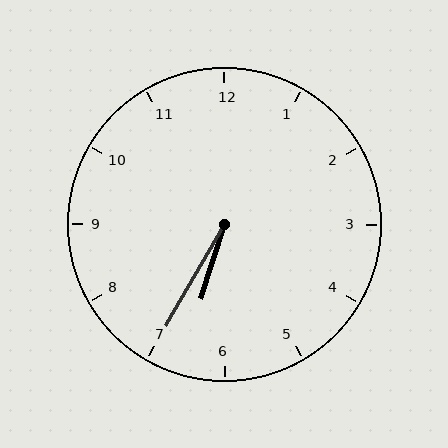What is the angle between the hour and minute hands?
Approximately 12 degrees.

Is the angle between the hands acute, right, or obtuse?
It is acute.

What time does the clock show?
6:35.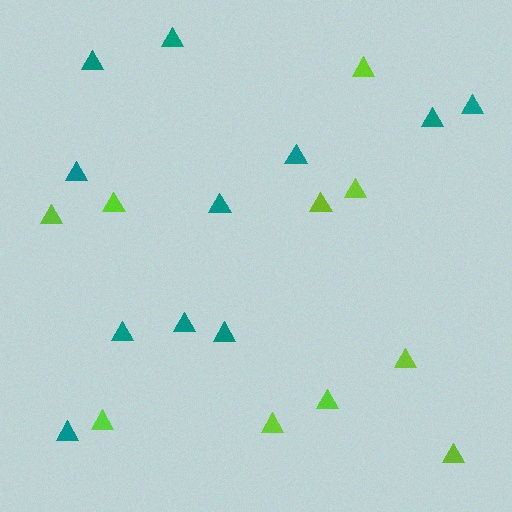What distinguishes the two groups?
There are 2 groups: one group of lime triangles (10) and one group of teal triangles (11).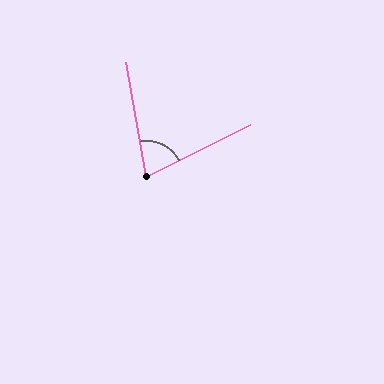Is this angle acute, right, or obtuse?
It is acute.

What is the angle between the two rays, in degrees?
Approximately 73 degrees.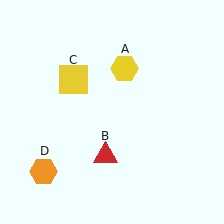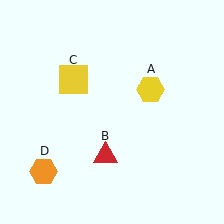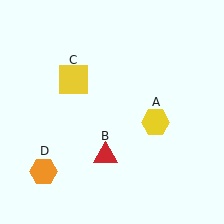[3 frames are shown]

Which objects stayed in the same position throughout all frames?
Red triangle (object B) and yellow square (object C) and orange hexagon (object D) remained stationary.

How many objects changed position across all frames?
1 object changed position: yellow hexagon (object A).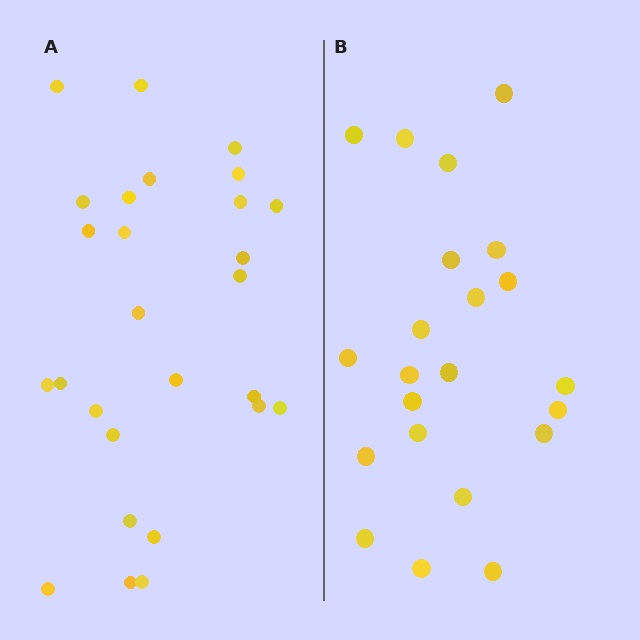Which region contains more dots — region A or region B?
Region A (the left region) has more dots.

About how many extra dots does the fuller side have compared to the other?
Region A has about 5 more dots than region B.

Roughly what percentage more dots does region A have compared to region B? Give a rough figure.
About 25% more.